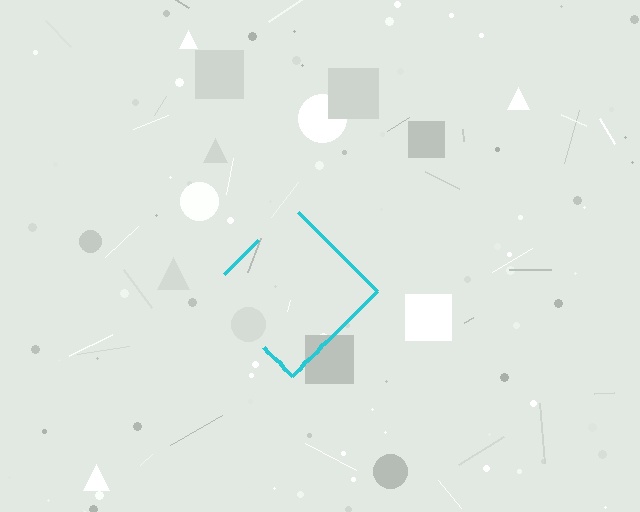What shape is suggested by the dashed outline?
The dashed outline suggests a diamond.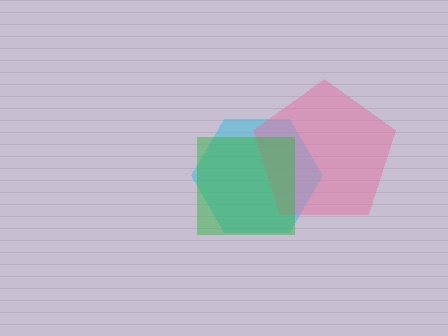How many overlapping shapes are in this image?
There are 3 overlapping shapes in the image.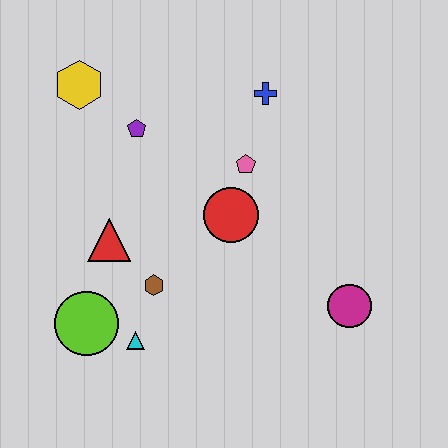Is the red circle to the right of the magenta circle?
No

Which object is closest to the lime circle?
The cyan triangle is closest to the lime circle.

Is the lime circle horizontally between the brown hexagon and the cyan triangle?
No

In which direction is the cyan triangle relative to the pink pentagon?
The cyan triangle is below the pink pentagon.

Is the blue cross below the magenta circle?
No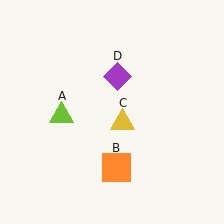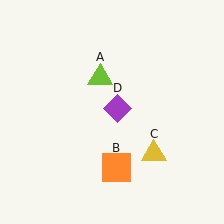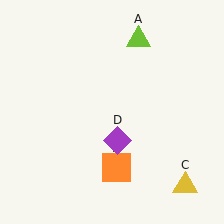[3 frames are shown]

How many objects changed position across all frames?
3 objects changed position: lime triangle (object A), yellow triangle (object C), purple diamond (object D).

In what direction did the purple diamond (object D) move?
The purple diamond (object D) moved down.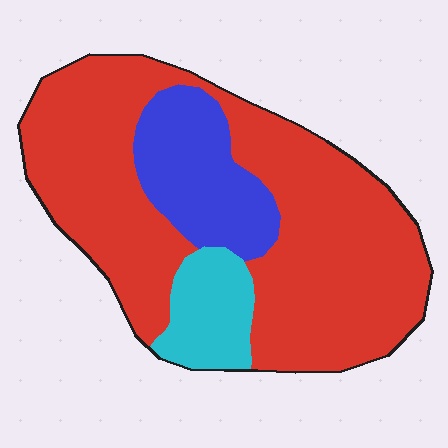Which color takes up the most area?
Red, at roughly 70%.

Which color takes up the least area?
Cyan, at roughly 10%.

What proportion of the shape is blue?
Blue covers around 20% of the shape.